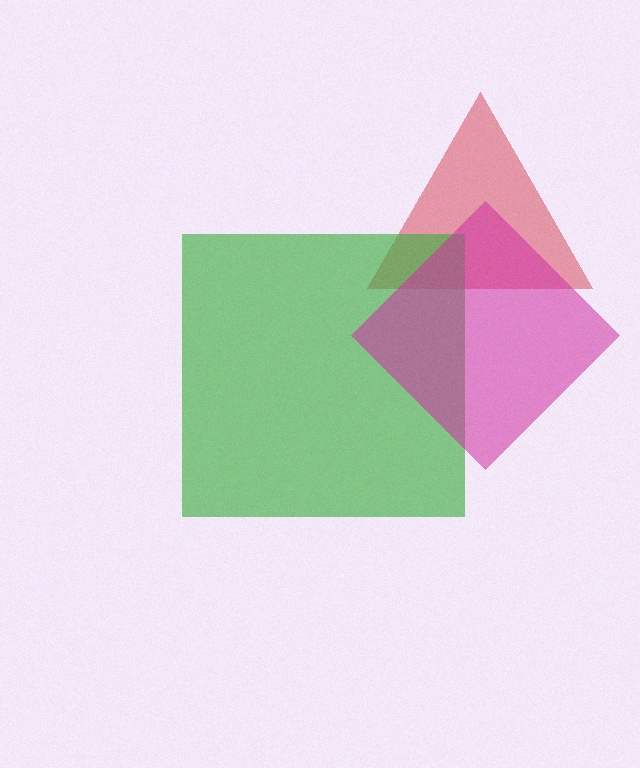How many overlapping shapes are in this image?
There are 3 overlapping shapes in the image.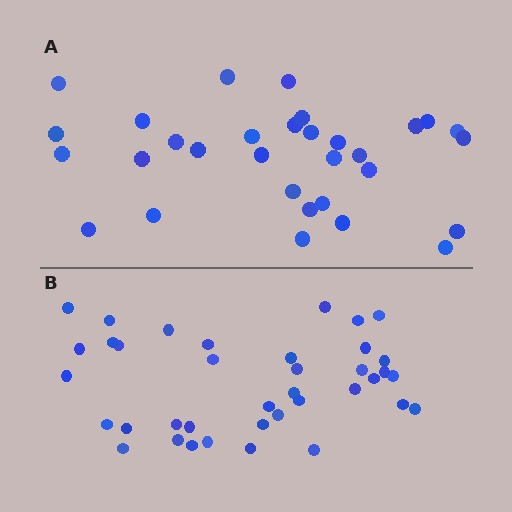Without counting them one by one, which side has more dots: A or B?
Region B (the bottom region) has more dots.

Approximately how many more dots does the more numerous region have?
Region B has roughly 8 or so more dots than region A.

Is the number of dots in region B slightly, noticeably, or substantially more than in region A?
Region B has only slightly more — the two regions are fairly close. The ratio is roughly 1.2 to 1.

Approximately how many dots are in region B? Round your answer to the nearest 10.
About 40 dots. (The exact count is 38, which rounds to 40.)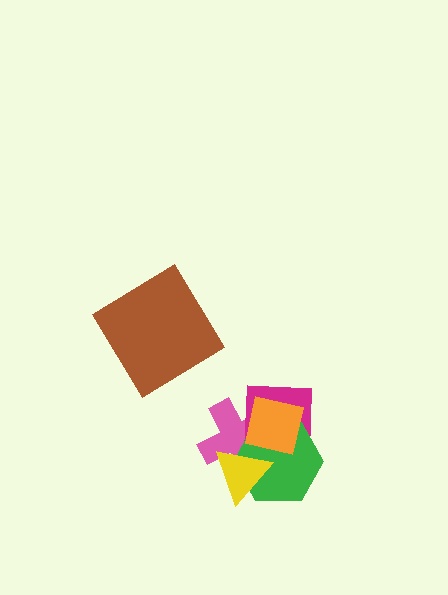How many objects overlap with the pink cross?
4 objects overlap with the pink cross.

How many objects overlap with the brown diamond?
0 objects overlap with the brown diamond.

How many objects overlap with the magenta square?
4 objects overlap with the magenta square.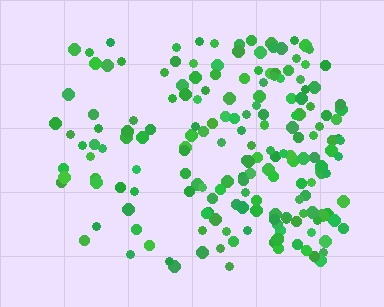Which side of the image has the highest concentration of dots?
The right.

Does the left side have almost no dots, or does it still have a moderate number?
Still a moderate number, just noticeably fewer than the right.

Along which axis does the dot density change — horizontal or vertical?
Horizontal.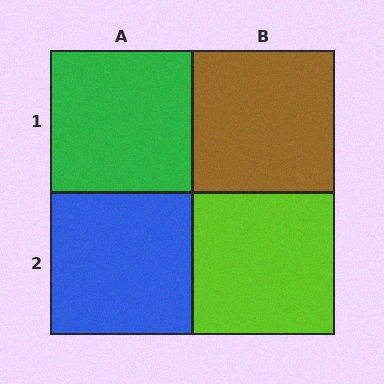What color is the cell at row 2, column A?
Blue.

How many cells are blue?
1 cell is blue.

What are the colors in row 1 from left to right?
Green, brown.